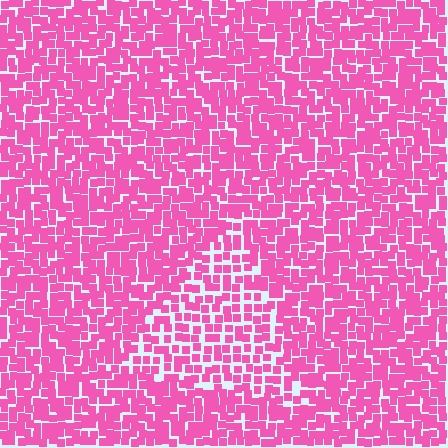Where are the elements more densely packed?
The elements are more densely packed outside the triangle boundary.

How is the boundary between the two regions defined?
The boundary is defined by a change in element density (approximately 1.6x ratio). All elements are the same color, size, and shape.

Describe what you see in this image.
The image contains small pink elements arranged at two different densities. A triangle-shaped region is visible where the elements are less densely packed than the surrounding area.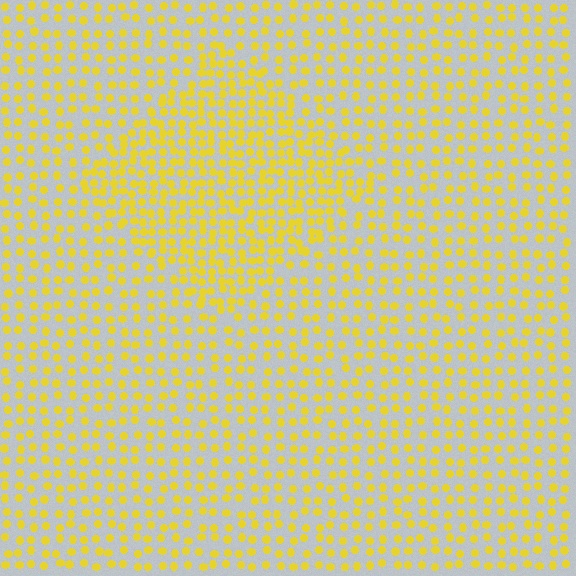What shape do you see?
I see a diamond.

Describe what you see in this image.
The image contains small yellow elements arranged at two different densities. A diamond-shaped region is visible where the elements are more densely packed than the surrounding area.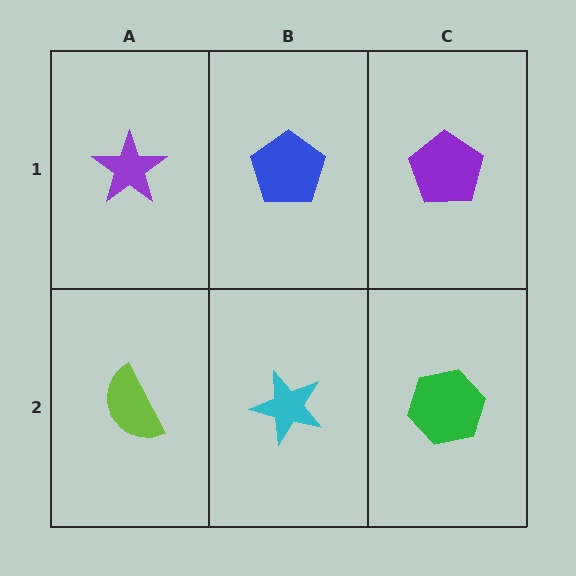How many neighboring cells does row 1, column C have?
2.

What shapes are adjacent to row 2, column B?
A blue pentagon (row 1, column B), a lime semicircle (row 2, column A), a green hexagon (row 2, column C).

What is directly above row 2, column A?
A purple star.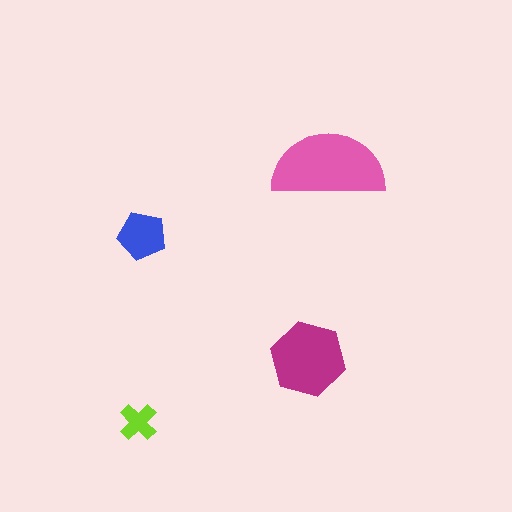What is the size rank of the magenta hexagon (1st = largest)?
2nd.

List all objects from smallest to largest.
The lime cross, the blue pentagon, the magenta hexagon, the pink semicircle.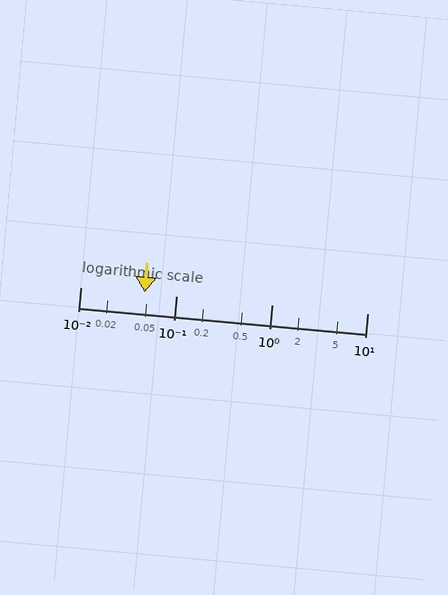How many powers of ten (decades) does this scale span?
The scale spans 3 decades, from 0.01 to 10.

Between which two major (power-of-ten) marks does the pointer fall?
The pointer is between 0.01 and 0.1.